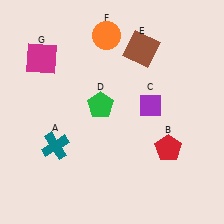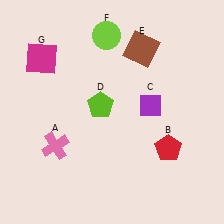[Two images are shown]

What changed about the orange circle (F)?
In Image 1, F is orange. In Image 2, it changed to lime.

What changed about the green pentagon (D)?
In Image 1, D is green. In Image 2, it changed to lime.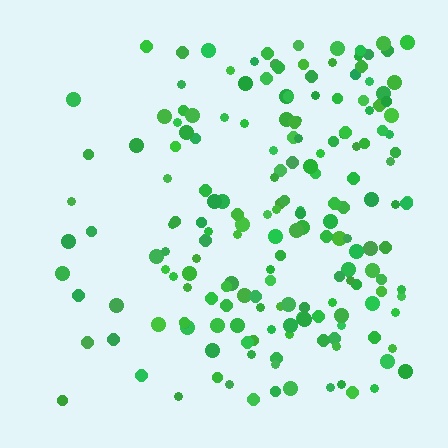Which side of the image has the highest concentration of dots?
The right.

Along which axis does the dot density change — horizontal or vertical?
Horizontal.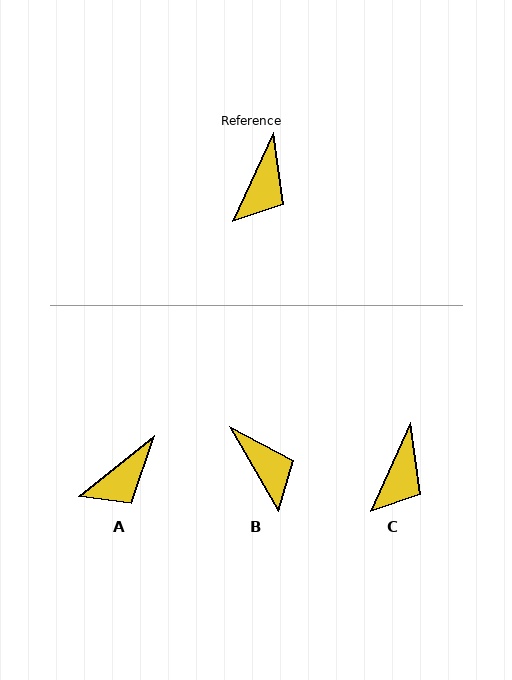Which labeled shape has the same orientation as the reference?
C.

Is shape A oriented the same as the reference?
No, it is off by about 27 degrees.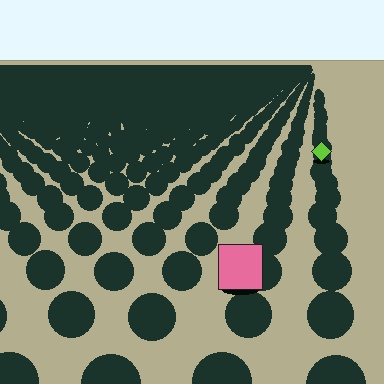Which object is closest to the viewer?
The pink square is closest. The texture marks near it are larger and more spread out.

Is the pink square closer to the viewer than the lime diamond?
Yes. The pink square is closer — you can tell from the texture gradient: the ground texture is coarser near it.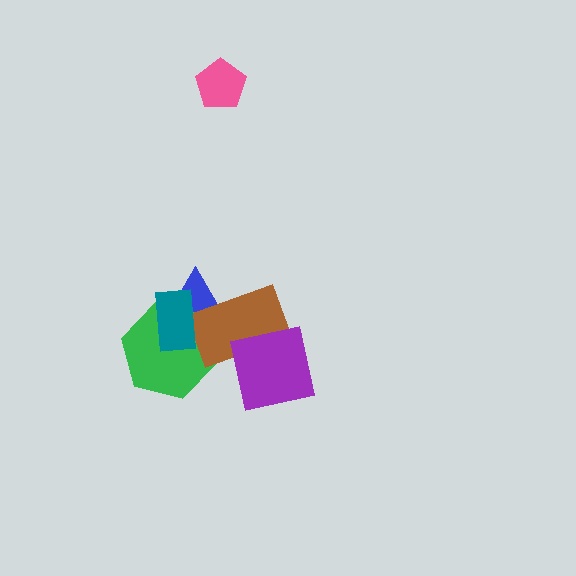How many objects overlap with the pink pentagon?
0 objects overlap with the pink pentagon.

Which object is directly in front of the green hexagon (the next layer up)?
The brown rectangle is directly in front of the green hexagon.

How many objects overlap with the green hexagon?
3 objects overlap with the green hexagon.